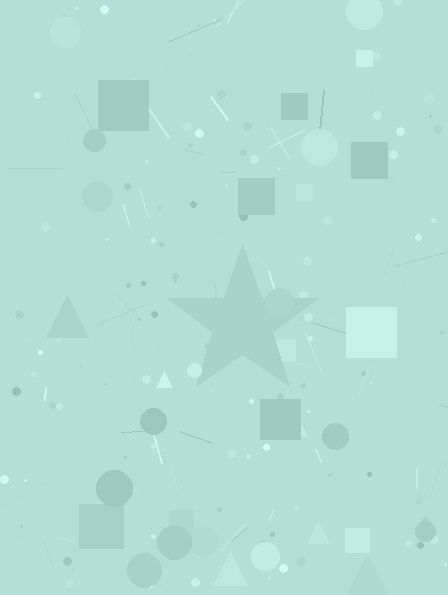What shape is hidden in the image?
A star is hidden in the image.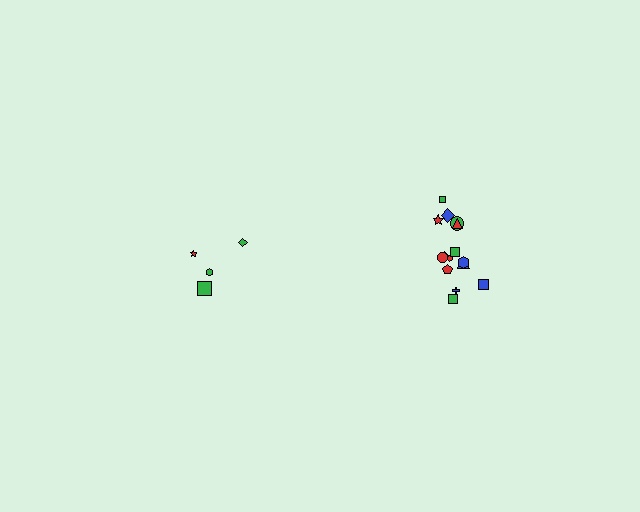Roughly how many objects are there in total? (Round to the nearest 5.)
Roughly 20 objects in total.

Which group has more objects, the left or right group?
The right group.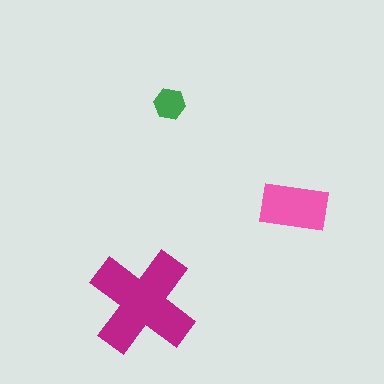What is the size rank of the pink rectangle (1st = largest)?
2nd.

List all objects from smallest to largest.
The green hexagon, the pink rectangle, the magenta cross.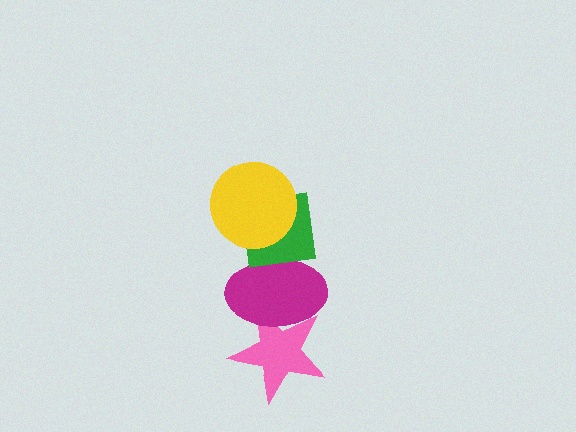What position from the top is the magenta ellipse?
The magenta ellipse is 3rd from the top.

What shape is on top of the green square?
The yellow circle is on top of the green square.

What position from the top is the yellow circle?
The yellow circle is 1st from the top.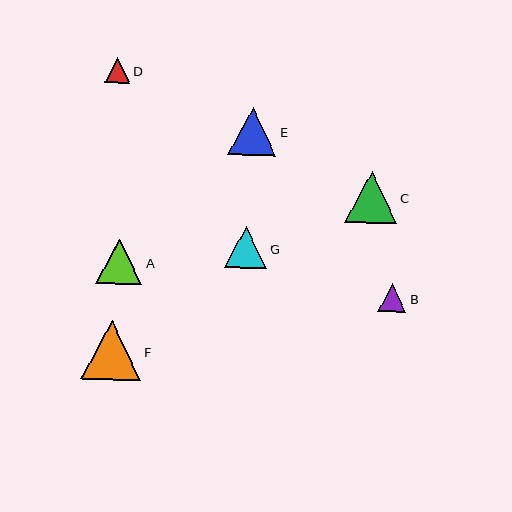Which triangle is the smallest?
Triangle D is the smallest with a size of approximately 25 pixels.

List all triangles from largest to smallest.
From largest to smallest: F, C, E, A, G, B, D.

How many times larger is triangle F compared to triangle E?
Triangle F is approximately 1.2 times the size of triangle E.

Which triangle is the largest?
Triangle F is the largest with a size of approximately 59 pixels.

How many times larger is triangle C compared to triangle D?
Triangle C is approximately 2.1 times the size of triangle D.